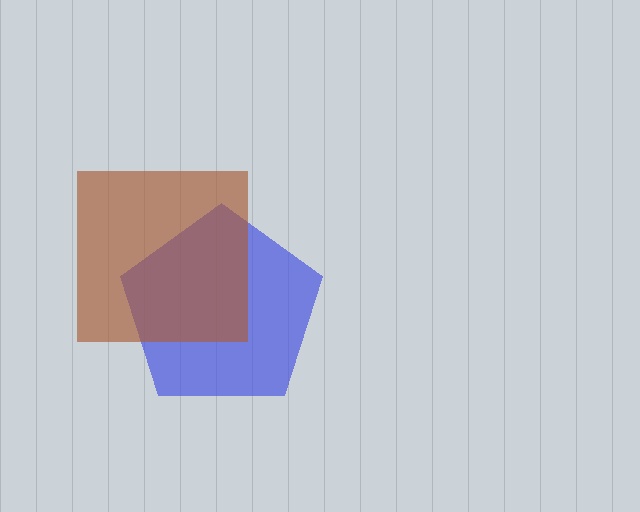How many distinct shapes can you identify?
There are 2 distinct shapes: a blue pentagon, a brown square.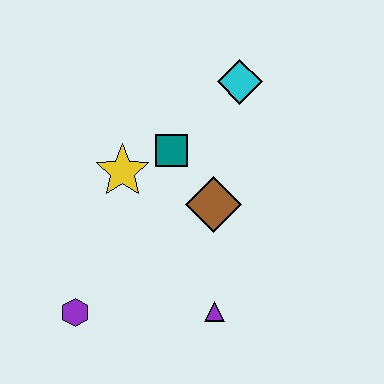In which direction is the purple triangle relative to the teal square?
The purple triangle is below the teal square.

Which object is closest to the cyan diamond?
The teal square is closest to the cyan diamond.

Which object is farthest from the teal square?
The purple hexagon is farthest from the teal square.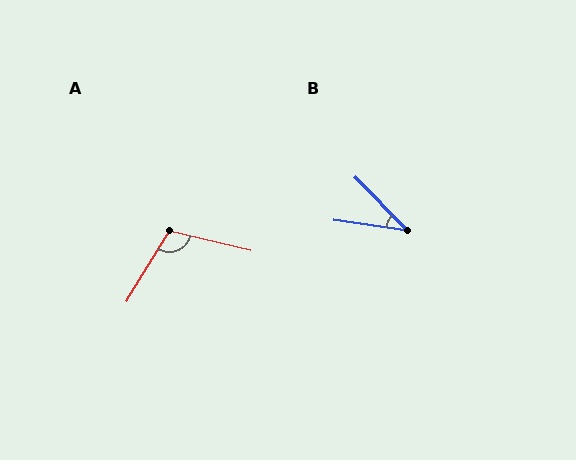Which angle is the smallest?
B, at approximately 38 degrees.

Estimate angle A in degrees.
Approximately 108 degrees.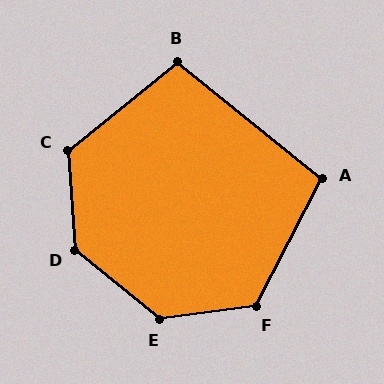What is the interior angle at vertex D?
Approximately 133 degrees (obtuse).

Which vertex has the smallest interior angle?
A, at approximately 101 degrees.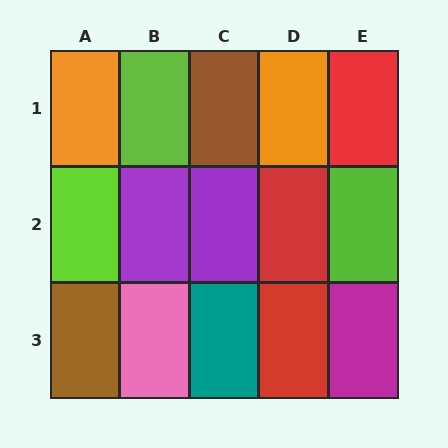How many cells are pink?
1 cell is pink.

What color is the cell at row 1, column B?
Lime.